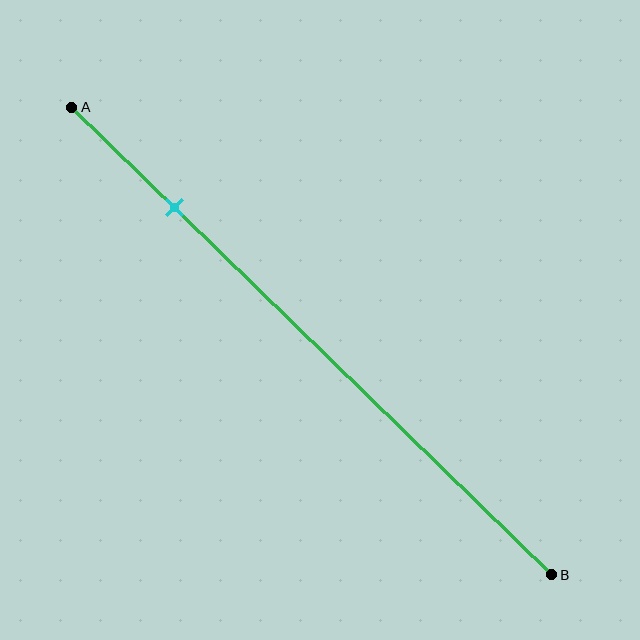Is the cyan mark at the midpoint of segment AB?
No, the mark is at about 20% from A, not at the 50% midpoint.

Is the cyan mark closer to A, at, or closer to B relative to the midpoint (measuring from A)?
The cyan mark is closer to point A than the midpoint of segment AB.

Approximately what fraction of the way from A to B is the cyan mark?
The cyan mark is approximately 20% of the way from A to B.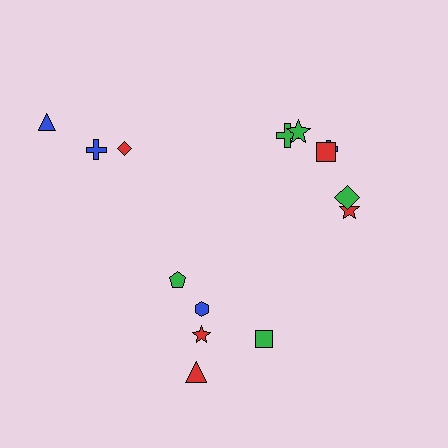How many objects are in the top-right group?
There are 6 objects.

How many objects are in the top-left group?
There are 3 objects.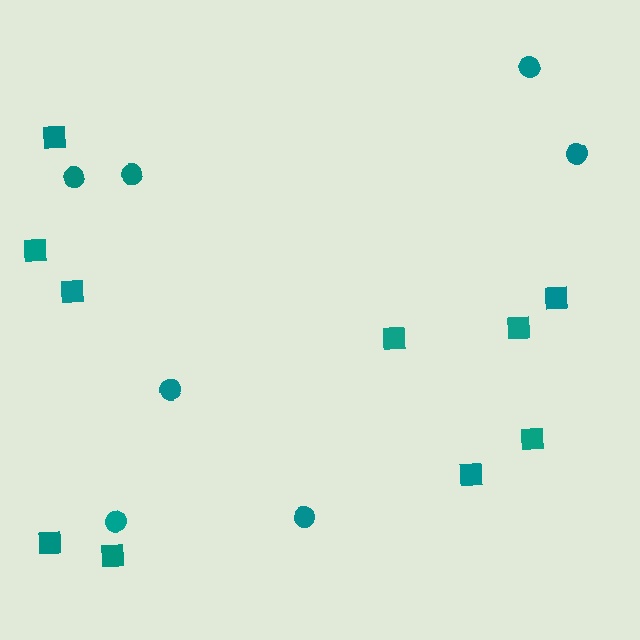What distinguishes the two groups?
There are 2 groups: one group of squares (10) and one group of circles (7).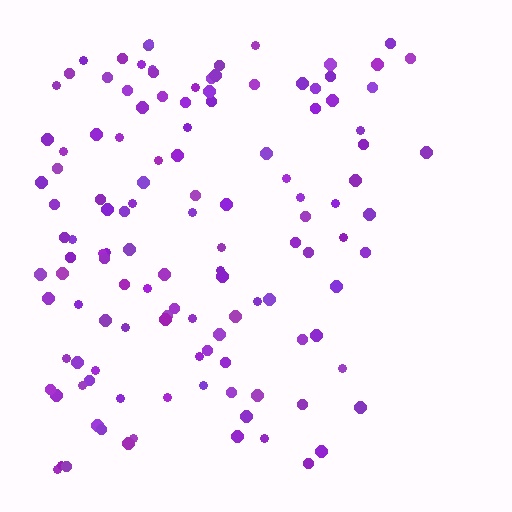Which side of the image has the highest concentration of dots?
The left.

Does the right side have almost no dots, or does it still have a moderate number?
Still a moderate number, just noticeably fewer than the left.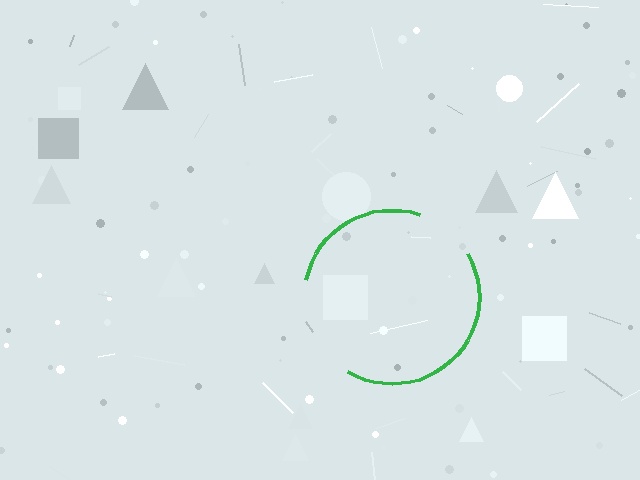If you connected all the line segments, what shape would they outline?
They would outline a circle.